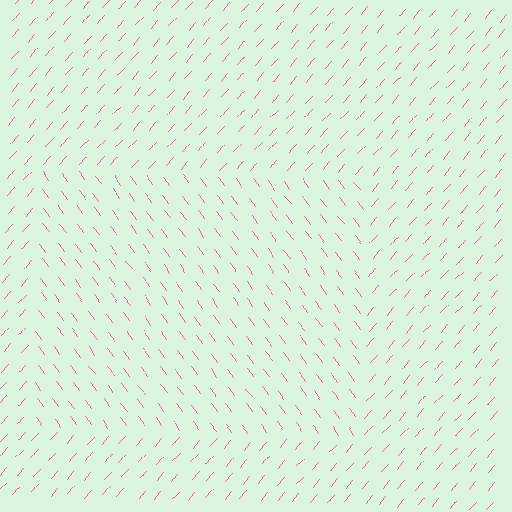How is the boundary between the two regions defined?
The boundary is defined purely by a change in line orientation (approximately 77 degrees difference). All lines are the same color and thickness.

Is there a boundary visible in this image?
Yes, there is a texture boundary formed by a change in line orientation.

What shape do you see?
I see a rectangle.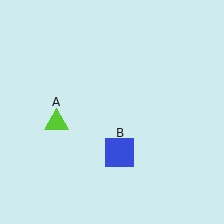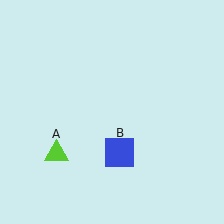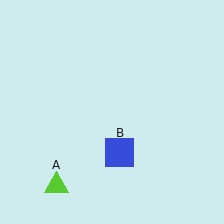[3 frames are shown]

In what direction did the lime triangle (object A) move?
The lime triangle (object A) moved down.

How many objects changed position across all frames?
1 object changed position: lime triangle (object A).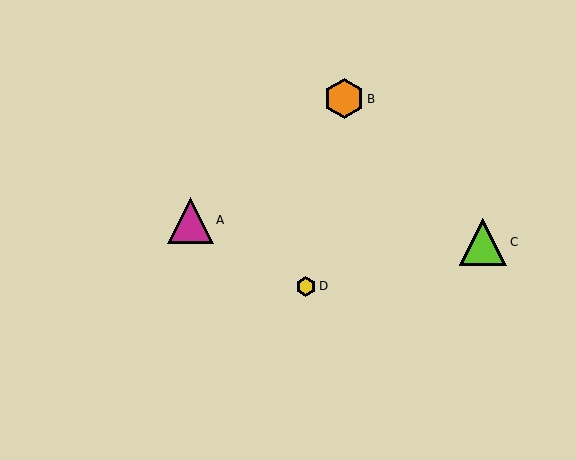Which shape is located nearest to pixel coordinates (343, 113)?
The orange hexagon (labeled B) at (344, 99) is nearest to that location.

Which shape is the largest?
The lime triangle (labeled C) is the largest.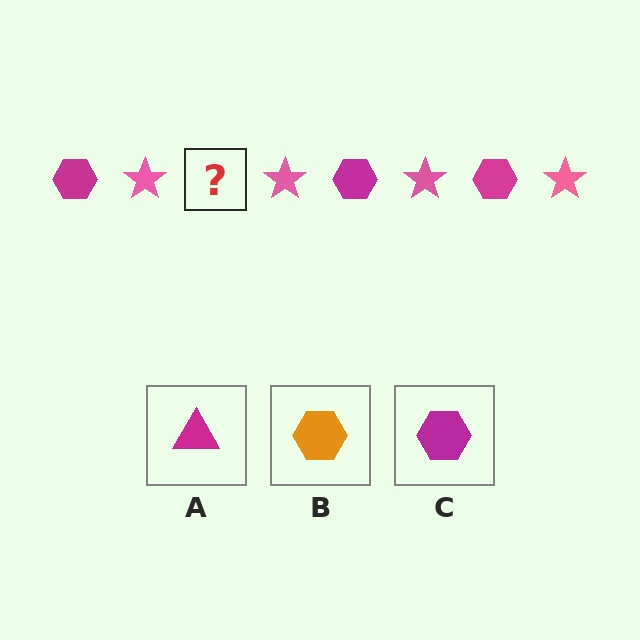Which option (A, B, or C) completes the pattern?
C.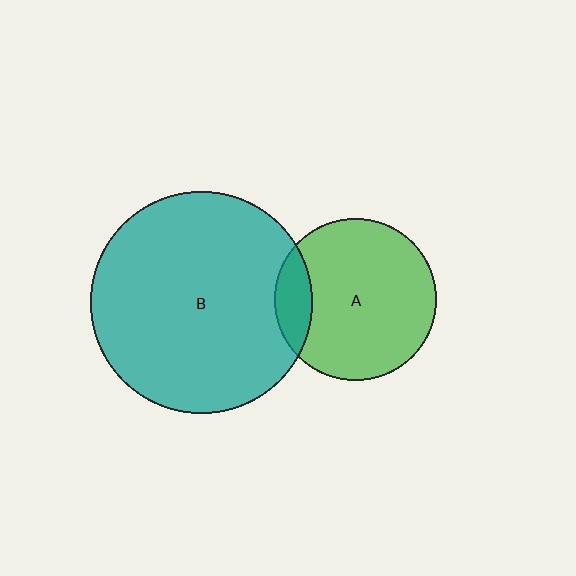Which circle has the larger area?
Circle B (teal).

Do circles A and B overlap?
Yes.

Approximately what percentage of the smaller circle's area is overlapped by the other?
Approximately 15%.